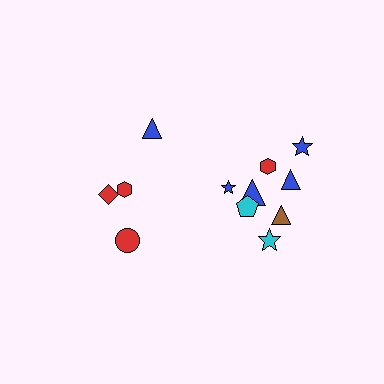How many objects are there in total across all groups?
There are 12 objects.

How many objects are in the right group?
There are 8 objects.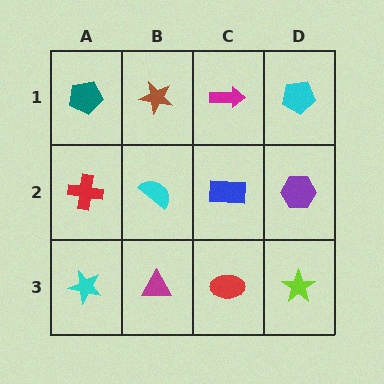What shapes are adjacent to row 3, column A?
A red cross (row 2, column A), a magenta triangle (row 3, column B).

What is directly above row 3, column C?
A blue rectangle.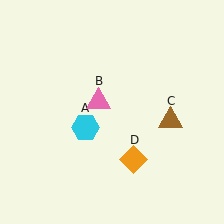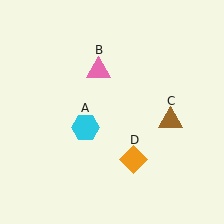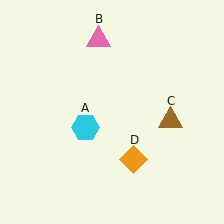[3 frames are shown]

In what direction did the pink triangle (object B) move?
The pink triangle (object B) moved up.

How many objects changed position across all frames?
1 object changed position: pink triangle (object B).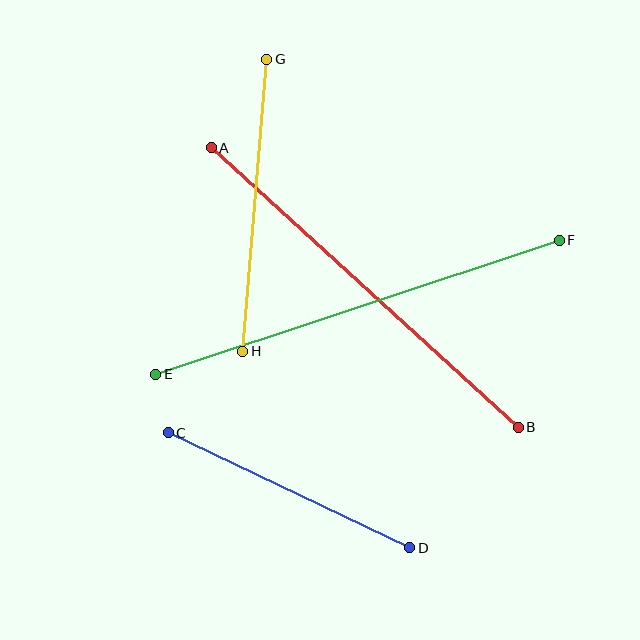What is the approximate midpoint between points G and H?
The midpoint is at approximately (255, 205) pixels.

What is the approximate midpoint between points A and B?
The midpoint is at approximately (365, 288) pixels.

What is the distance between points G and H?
The distance is approximately 293 pixels.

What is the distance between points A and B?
The distance is approximately 415 pixels.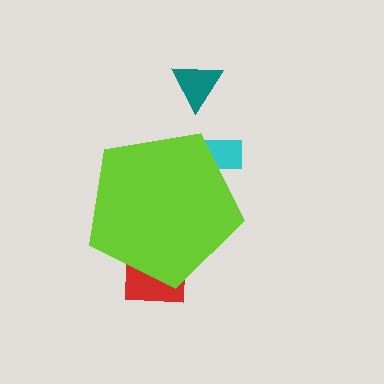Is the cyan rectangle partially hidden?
Yes, the cyan rectangle is partially hidden behind the lime pentagon.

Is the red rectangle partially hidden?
Yes, the red rectangle is partially hidden behind the lime pentagon.